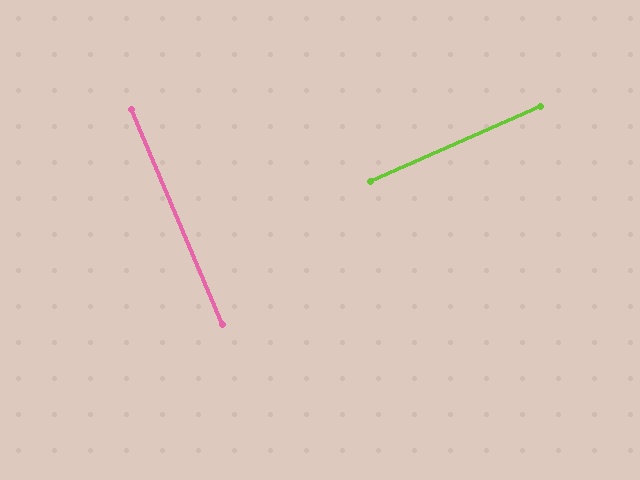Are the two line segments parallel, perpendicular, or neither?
Perpendicular — they meet at approximately 89°.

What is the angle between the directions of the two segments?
Approximately 89 degrees.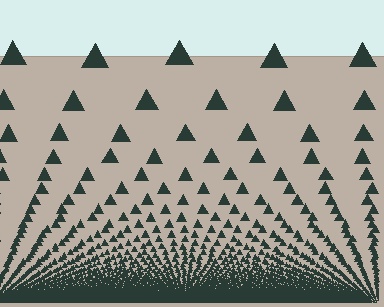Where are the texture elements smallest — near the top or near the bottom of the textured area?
Near the bottom.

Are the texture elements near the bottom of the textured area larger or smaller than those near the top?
Smaller. The gradient is inverted — elements near the bottom are smaller and denser.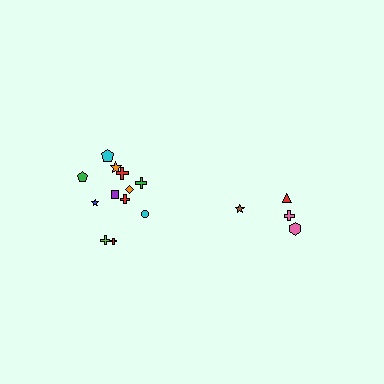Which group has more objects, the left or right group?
The left group.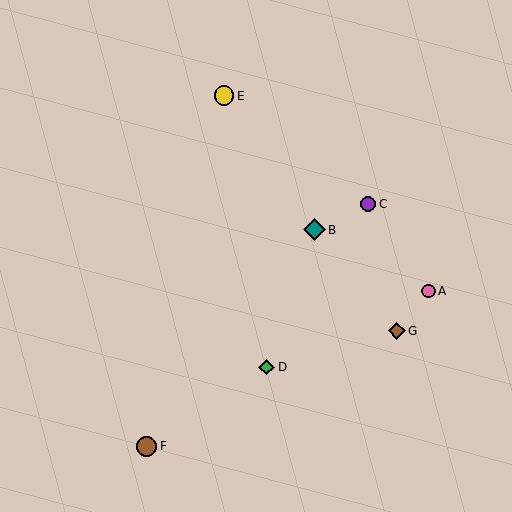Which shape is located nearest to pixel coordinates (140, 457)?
The brown circle (labeled F) at (147, 446) is nearest to that location.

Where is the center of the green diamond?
The center of the green diamond is at (267, 367).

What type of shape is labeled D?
Shape D is a green diamond.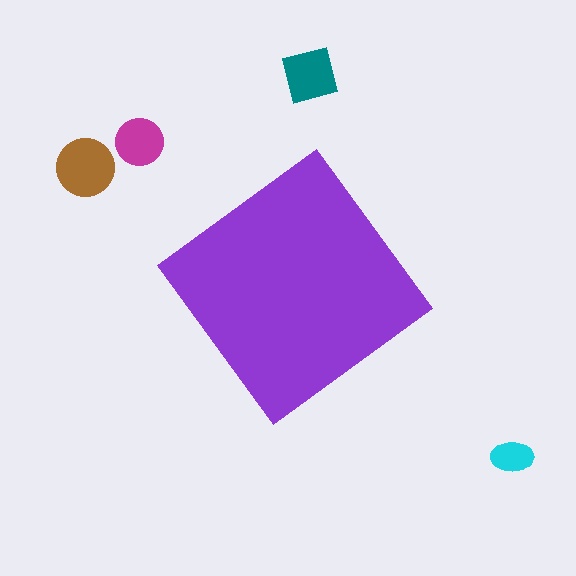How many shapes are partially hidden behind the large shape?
0 shapes are partially hidden.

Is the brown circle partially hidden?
No, the brown circle is fully visible.